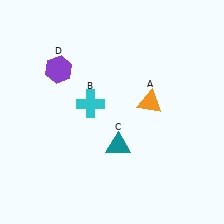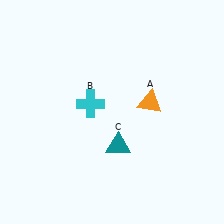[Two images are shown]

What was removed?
The purple hexagon (D) was removed in Image 2.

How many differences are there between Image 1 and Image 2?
There is 1 difference between the two images.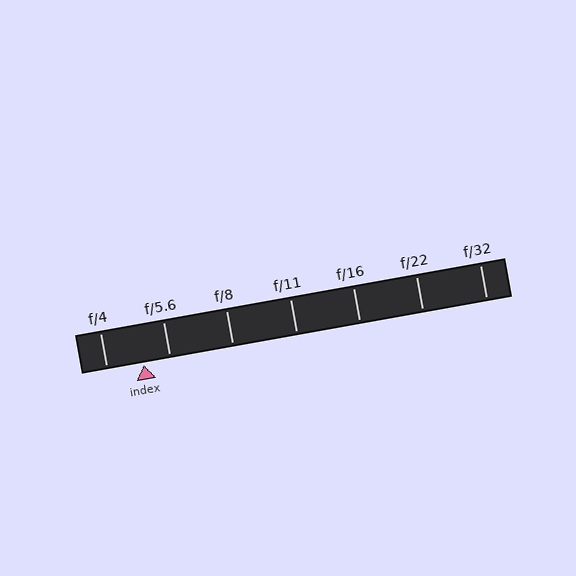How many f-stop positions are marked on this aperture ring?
There are 7 f-stop positions marked.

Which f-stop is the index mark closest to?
The index mark is closest to f/5.6.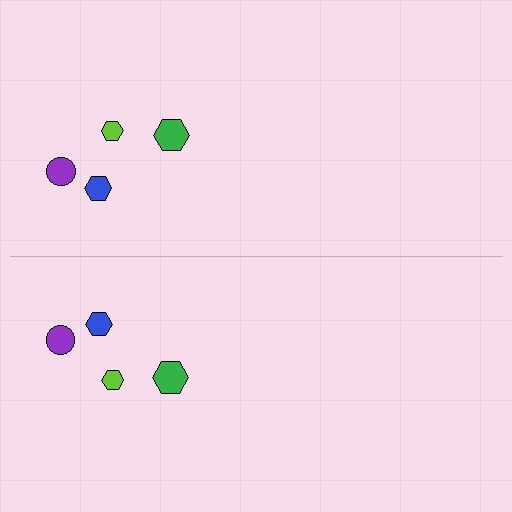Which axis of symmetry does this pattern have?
The pattern has a horizontal axis of symmetry running through the center of the image.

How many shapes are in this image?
There are 8 shapes in this image.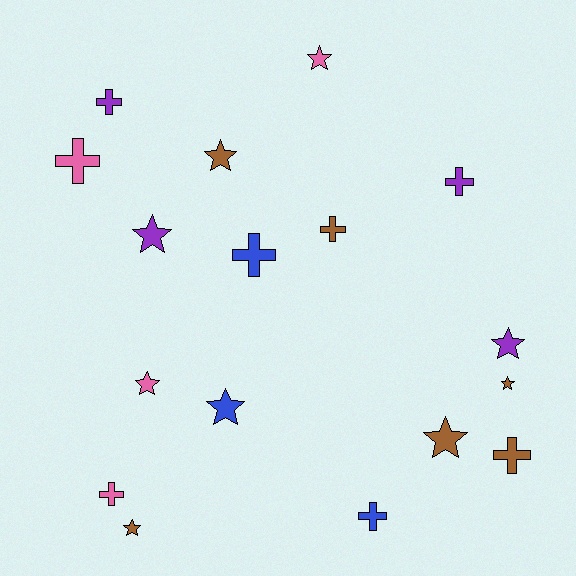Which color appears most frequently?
Brown, with 6 objects.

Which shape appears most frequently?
Star, with 9 objects.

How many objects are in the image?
There are 17 objects.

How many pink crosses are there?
There are 2 pink crosses.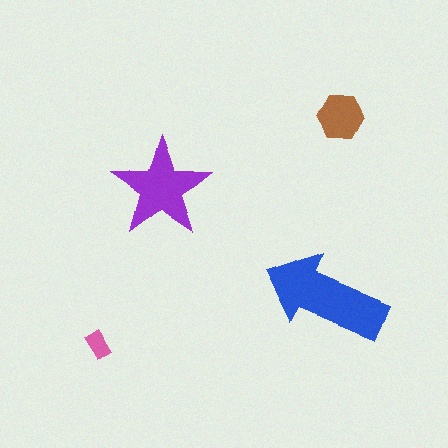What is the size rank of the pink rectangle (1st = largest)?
4th.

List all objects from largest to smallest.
The blue arrow, the purple star, the brown hexagon, the pink rectangle.